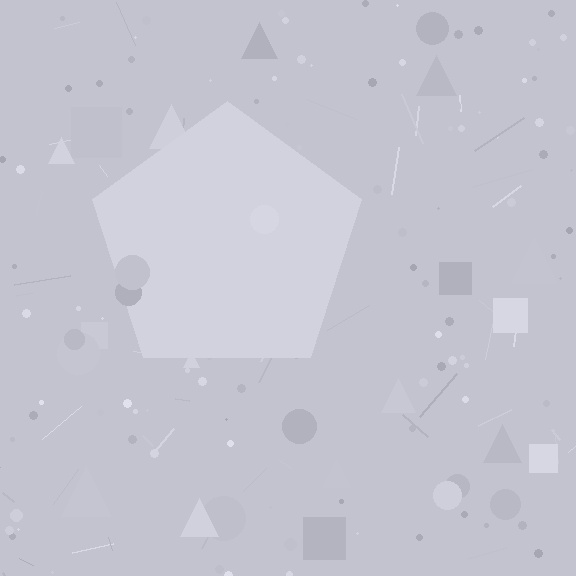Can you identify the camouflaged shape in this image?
The camouflaged shape is a pentagon.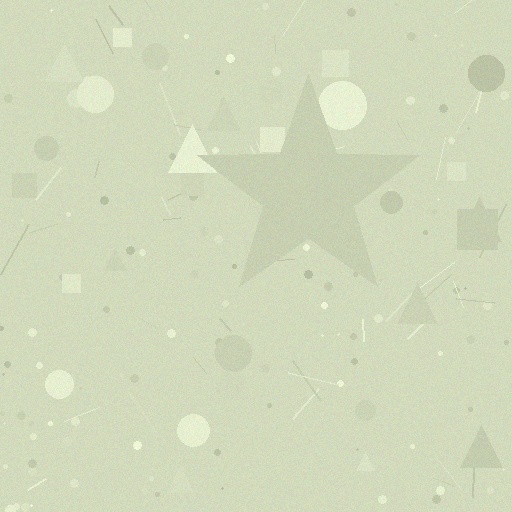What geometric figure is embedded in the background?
A star is embedded in the background.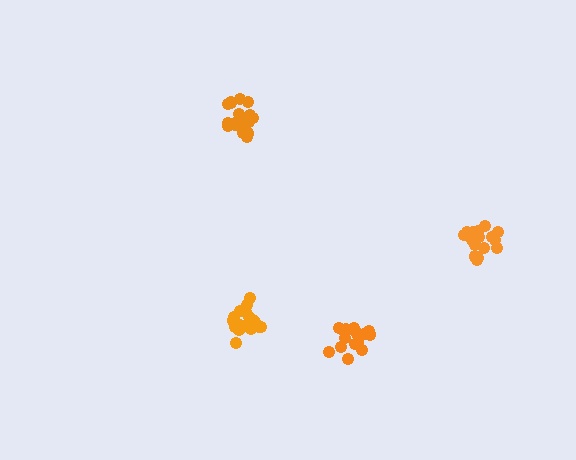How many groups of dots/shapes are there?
There are 4 groups.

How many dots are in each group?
Group 1: 16 dots, Group 2: 18 dots, Group 3: 19 dots, Group 4: 18 dots (71 total).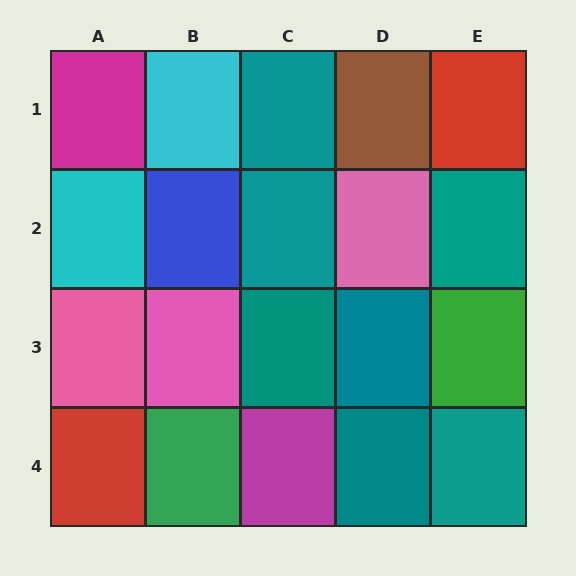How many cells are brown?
1 cell is brown.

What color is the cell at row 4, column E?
Teal.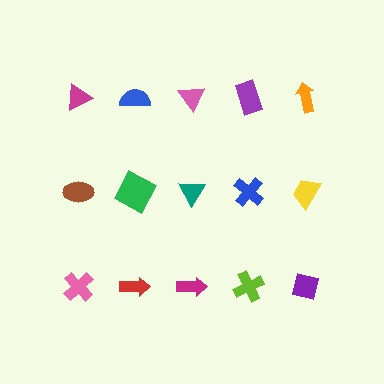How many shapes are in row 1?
5 shapes.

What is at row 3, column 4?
A lime cross.